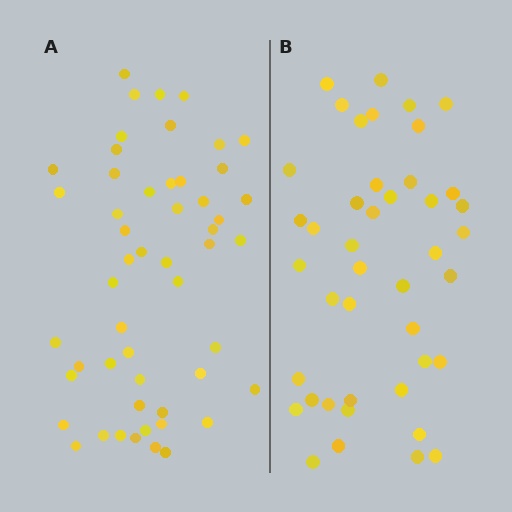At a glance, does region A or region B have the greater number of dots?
Region A (the left region) has more dots.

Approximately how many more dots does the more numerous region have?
Region A has roughly 8 or so more dots than region B.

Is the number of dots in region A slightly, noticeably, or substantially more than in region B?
Region A has only slightly more — the two regions are fairly close. The ratio is roughly 1.2 to 1.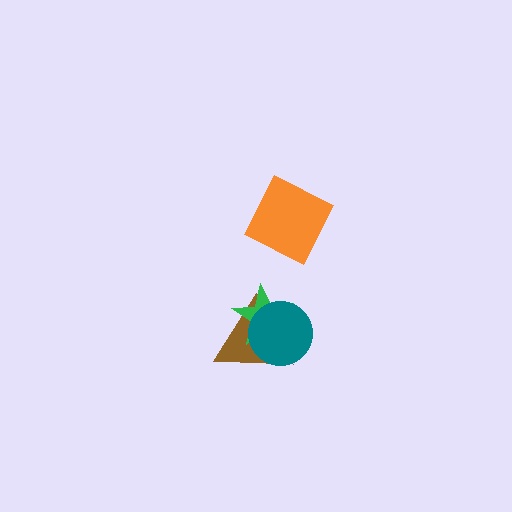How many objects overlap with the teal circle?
2 objects overlap with the teal circle.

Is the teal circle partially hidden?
No, no other shape covers it.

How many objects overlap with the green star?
2 objects overlap with the green star.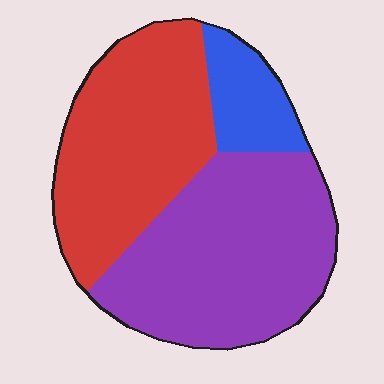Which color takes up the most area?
Purple, at roughly 50%.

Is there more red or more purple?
Purple.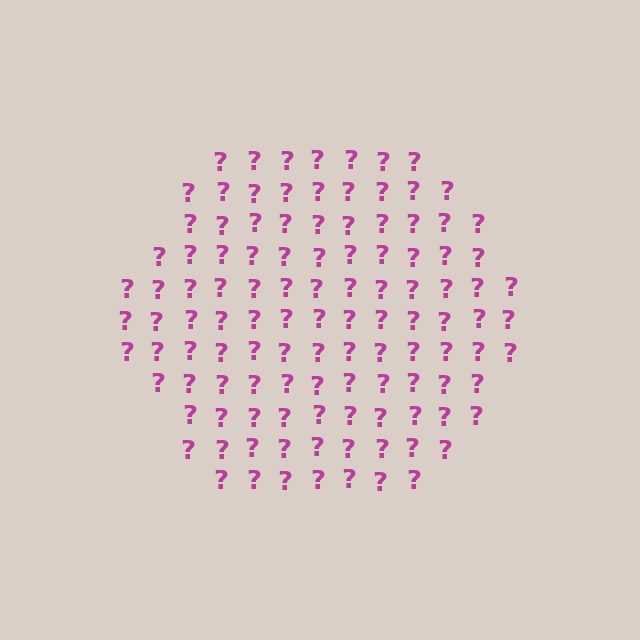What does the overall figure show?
The overall figure shows a hexagon.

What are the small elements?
The small elements are question marks.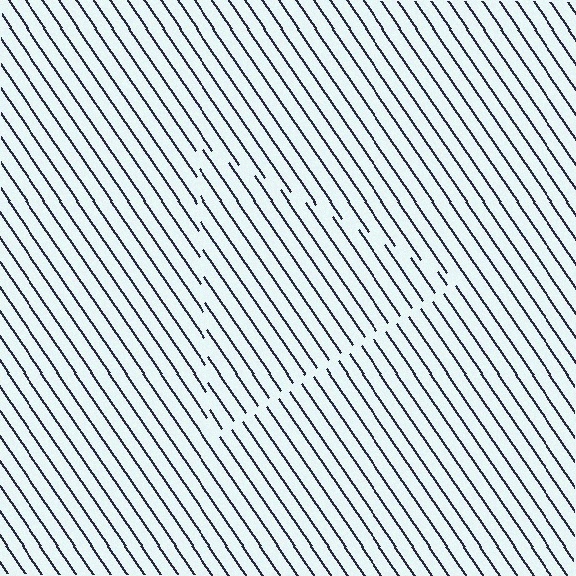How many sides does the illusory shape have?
3 sides — the line-ends trace a triangle.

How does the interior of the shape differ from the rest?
The interior of the shape contains the same grating, shifted by half a period — the contour is defined by the phase discontinuity where line-ends from the inner and outer gratings abut.